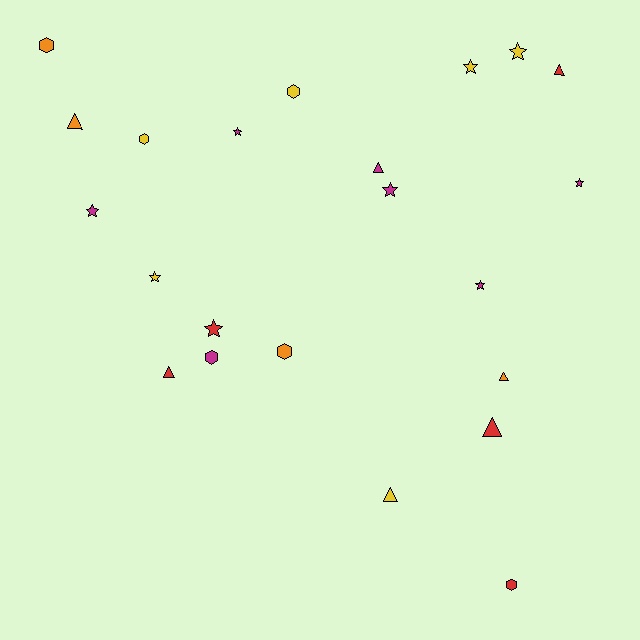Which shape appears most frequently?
Star, with 9 objects.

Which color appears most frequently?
Magenta, with 7 objects.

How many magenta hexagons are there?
There is 1 magenta hexagon.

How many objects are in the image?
There are 22 objects.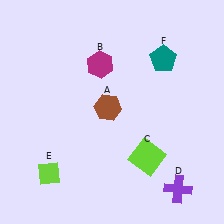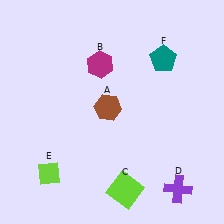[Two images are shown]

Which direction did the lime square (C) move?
The lime square (C) moved down.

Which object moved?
The lime square (C) moved down.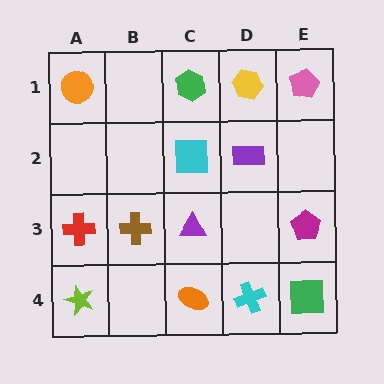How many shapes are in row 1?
4 shapes.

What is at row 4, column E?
A green square.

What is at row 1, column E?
A pink pentagon.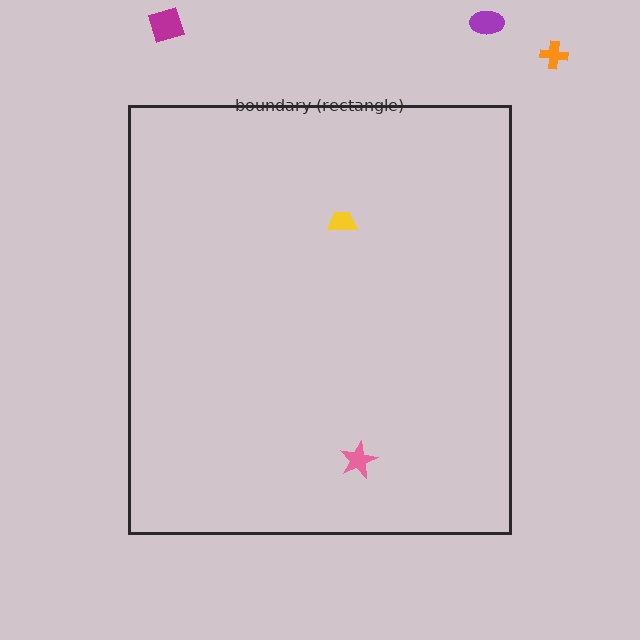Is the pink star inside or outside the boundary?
Inside.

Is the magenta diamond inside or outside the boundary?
Outside.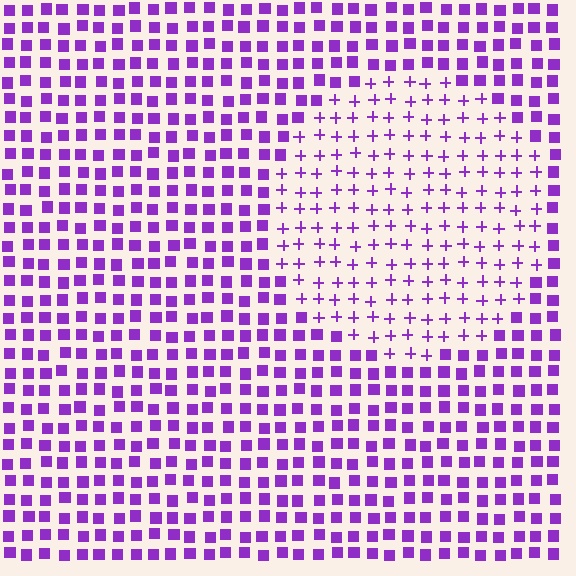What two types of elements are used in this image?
The image uses plus signs inside the circle region and squares outside it.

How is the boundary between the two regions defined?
The boundary is defined by a change in element shape: plus signs inside vs. squares outside. All elements share the same color and spacing.